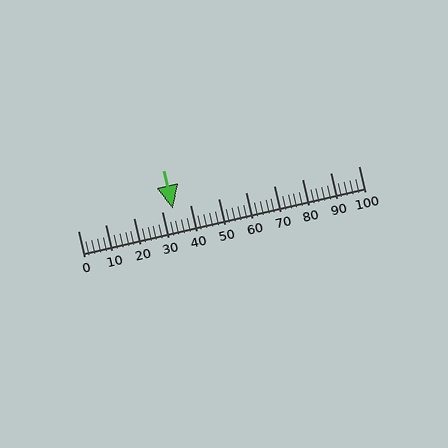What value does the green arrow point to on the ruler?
The green arrow points to approximately 34.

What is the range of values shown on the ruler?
The ruler shows values from 0 to 100.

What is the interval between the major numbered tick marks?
The major tick marks are spaced 10 units apart.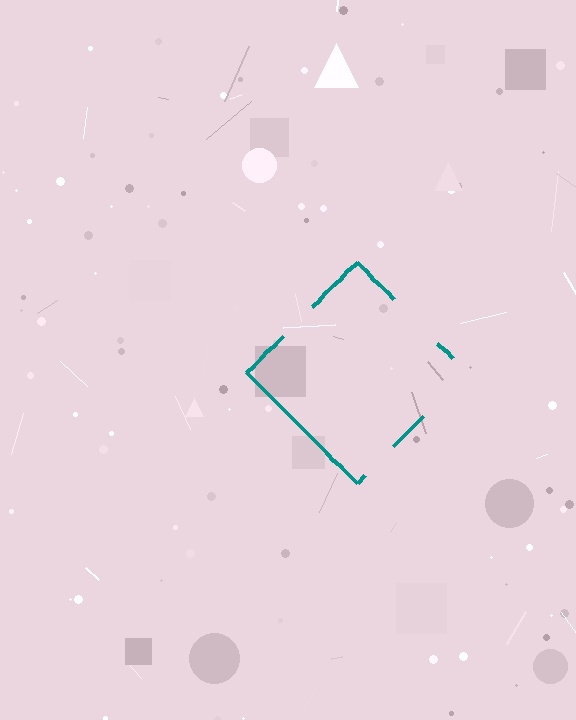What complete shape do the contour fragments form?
The contour fragments form a diamond.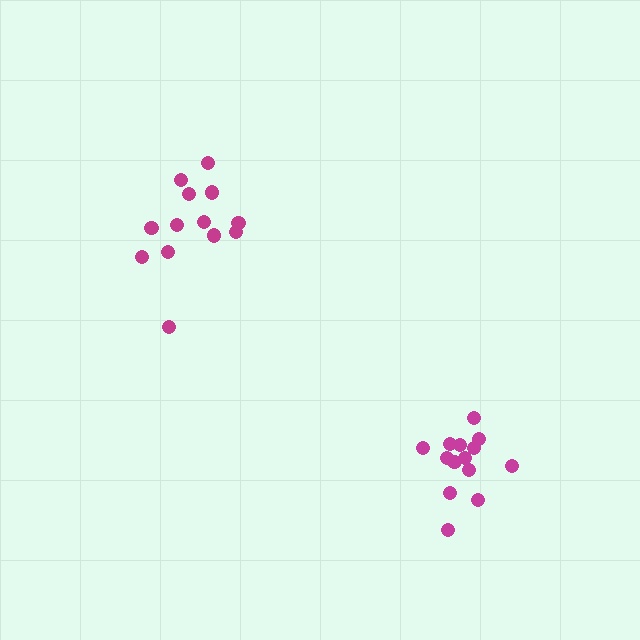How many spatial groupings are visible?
There are 2 spatial groupings.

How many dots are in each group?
Group 1: 13 dots, Group 2: 14 dots (27 total).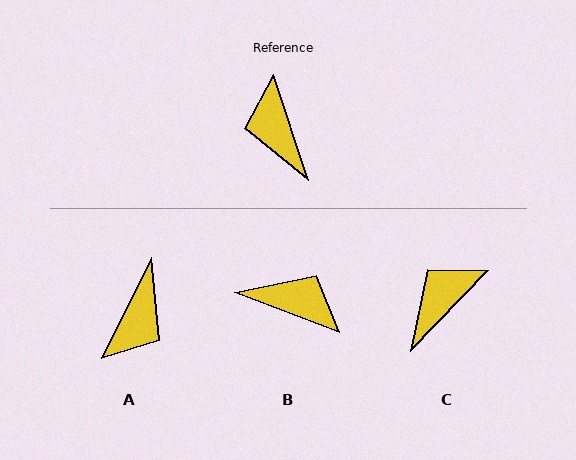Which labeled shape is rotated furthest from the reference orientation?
A, about 135 degrees away.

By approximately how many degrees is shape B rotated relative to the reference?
Approximately 129 degrees clockwise.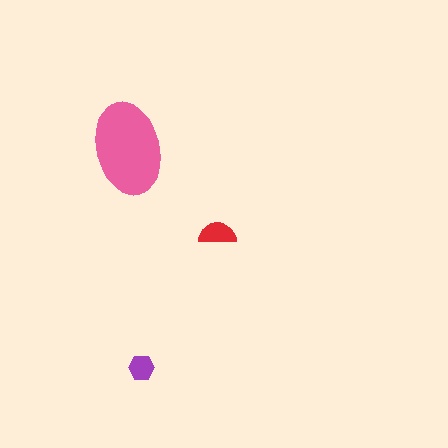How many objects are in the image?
There are 3 objects in the image.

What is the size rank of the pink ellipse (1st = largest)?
1st.